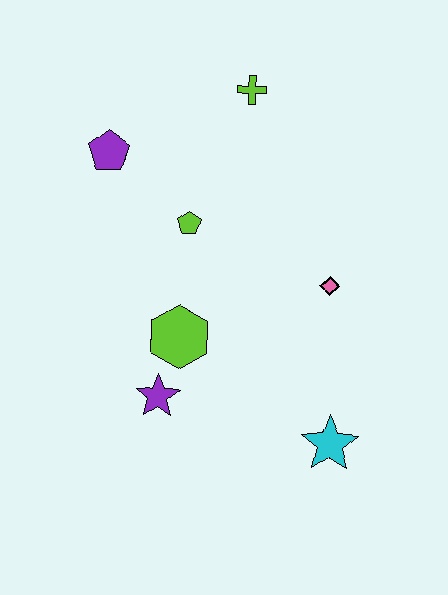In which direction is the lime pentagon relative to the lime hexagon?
The lime pentagon is above the lime hexagon.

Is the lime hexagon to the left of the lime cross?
Yes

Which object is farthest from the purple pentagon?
The cyan star is farthest from the purple pentagon.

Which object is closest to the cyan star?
The pink diamond is closest to the cyan star.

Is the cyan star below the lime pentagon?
Yes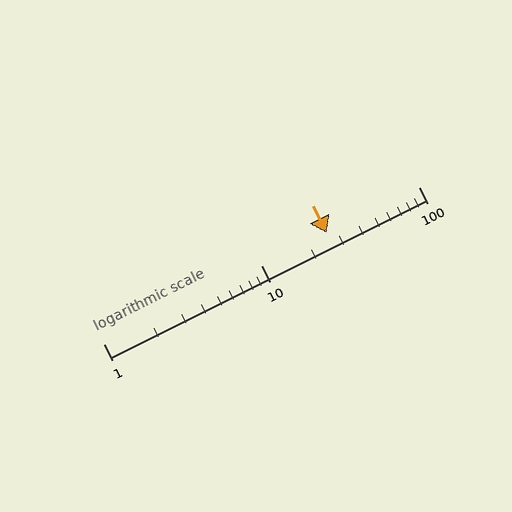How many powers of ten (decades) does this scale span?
The scale spans 2 decades, from 1 to 100.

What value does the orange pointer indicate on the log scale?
The pointer indicates approximately 26.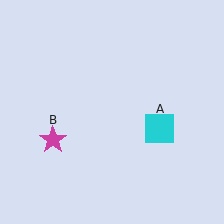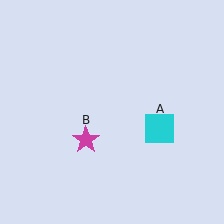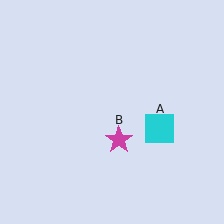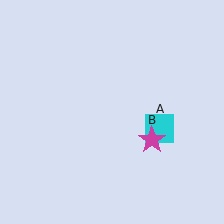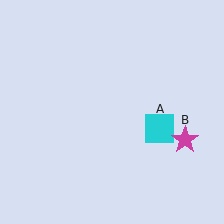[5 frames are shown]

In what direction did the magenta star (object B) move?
The magenta star (object B) moved right.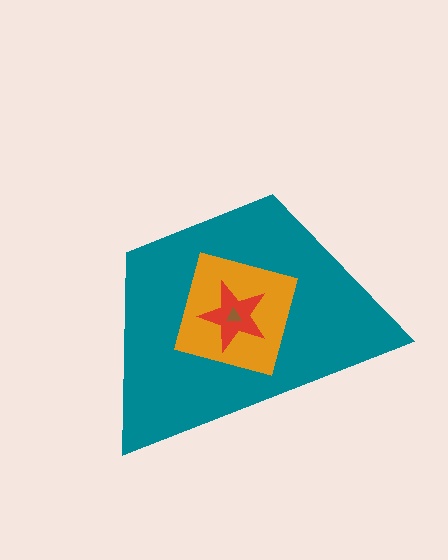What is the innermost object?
The brown triangle.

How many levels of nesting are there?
4.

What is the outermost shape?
The teal trapezoid.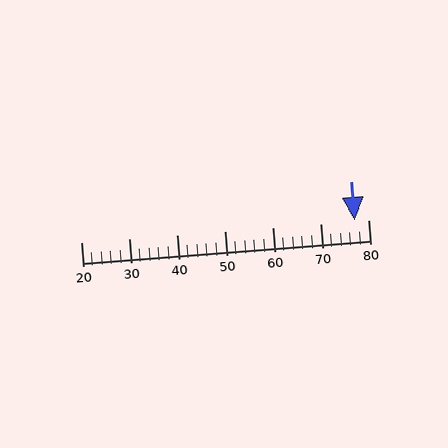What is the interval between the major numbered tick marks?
The major tick marks are spaced 10 units apart.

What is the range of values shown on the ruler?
The ruler shows values from 20 to 80.